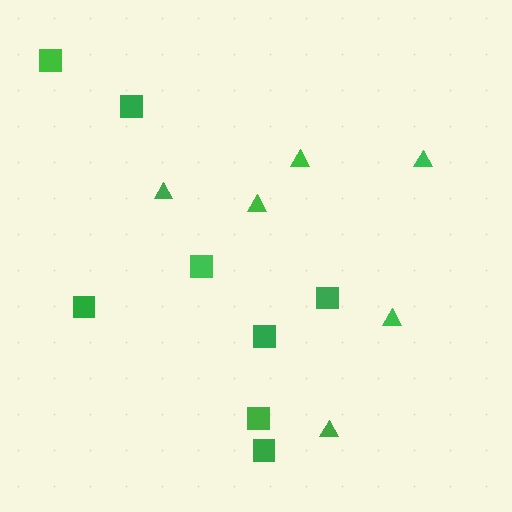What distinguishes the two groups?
There are 2 groups: one group of triangles (6) and one group of squares (8).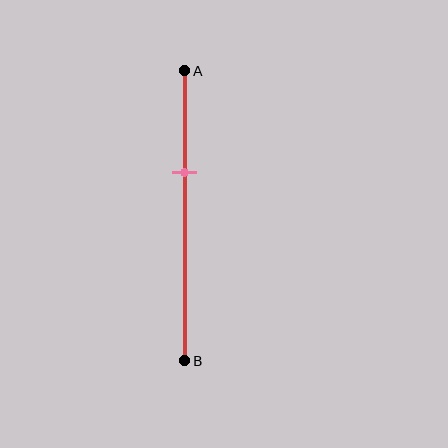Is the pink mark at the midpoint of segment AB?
No, the mark is at about 35% from A, not at the 50% midpoint.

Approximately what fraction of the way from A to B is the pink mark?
The pink mark is approximately 35% of the way from A to B.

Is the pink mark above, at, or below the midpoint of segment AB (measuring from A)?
The pink mark is above the midpoint of segment AB.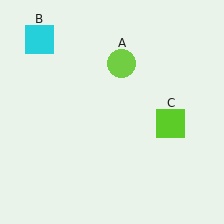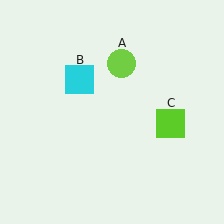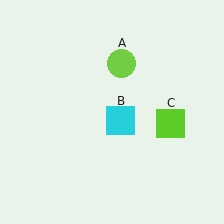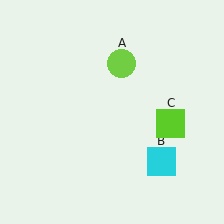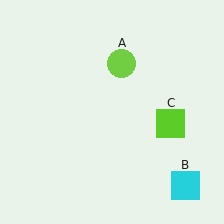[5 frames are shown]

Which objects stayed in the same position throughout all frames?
Lime circle (object A) and lime square (object C) remained stationary.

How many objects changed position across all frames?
1 object changed position: cyan square (object B).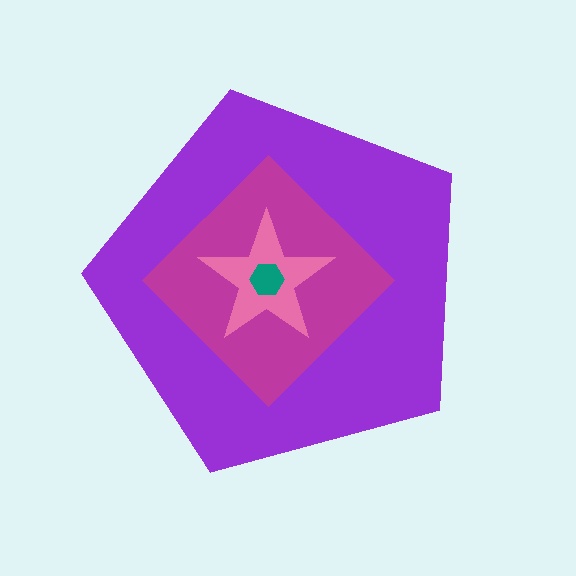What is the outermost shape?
The purple pentagon.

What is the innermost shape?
The teal hexagon.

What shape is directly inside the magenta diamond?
The pink star.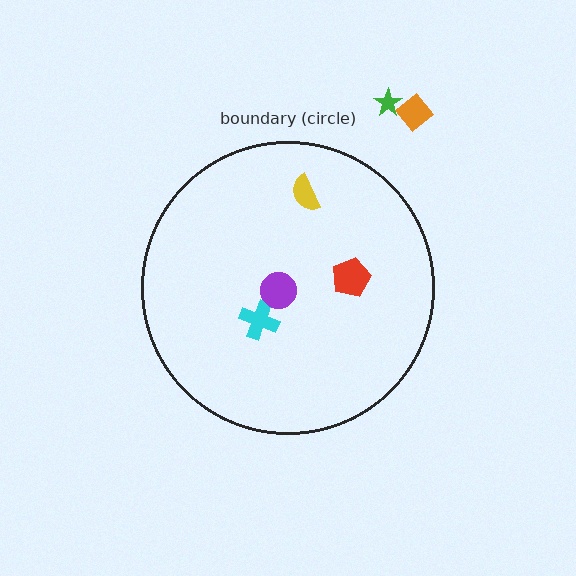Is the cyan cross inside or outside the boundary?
Inside.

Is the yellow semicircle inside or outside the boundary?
Inside.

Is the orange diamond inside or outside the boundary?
Outside.